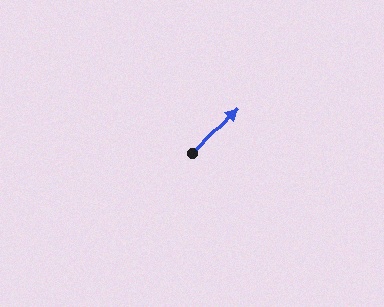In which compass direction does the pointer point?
Northeast.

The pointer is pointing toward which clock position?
Roughly 1 o'clock.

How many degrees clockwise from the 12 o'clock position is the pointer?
Approximately 44 degrees.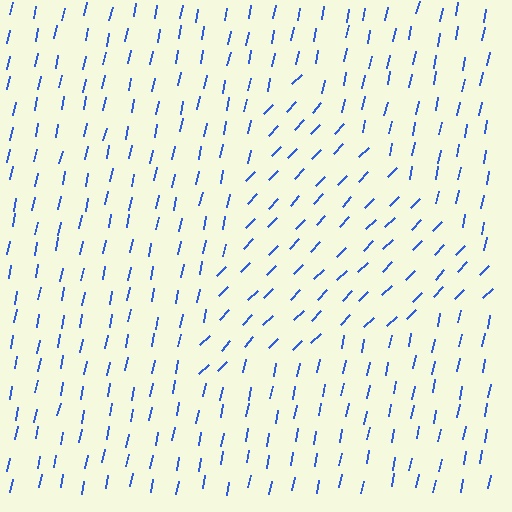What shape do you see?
I see a triangle.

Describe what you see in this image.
The image is filled with small blue line segments. A triangle region in the image has lines oriented differently from the surrounding lines, creating a visible texture boundary.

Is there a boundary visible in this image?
Yes, there is a texture boundary formed by a change in line orientation.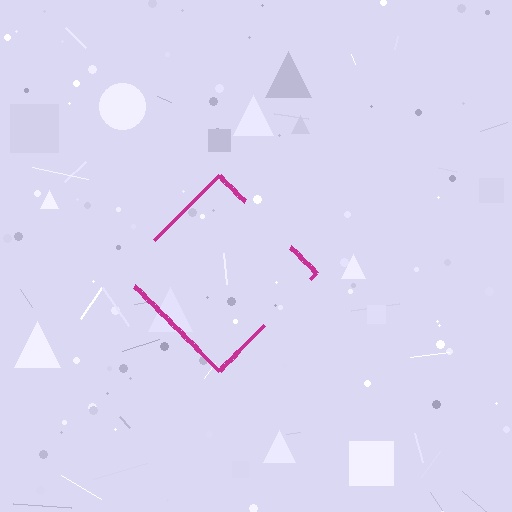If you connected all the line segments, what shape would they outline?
They would outline a diamond.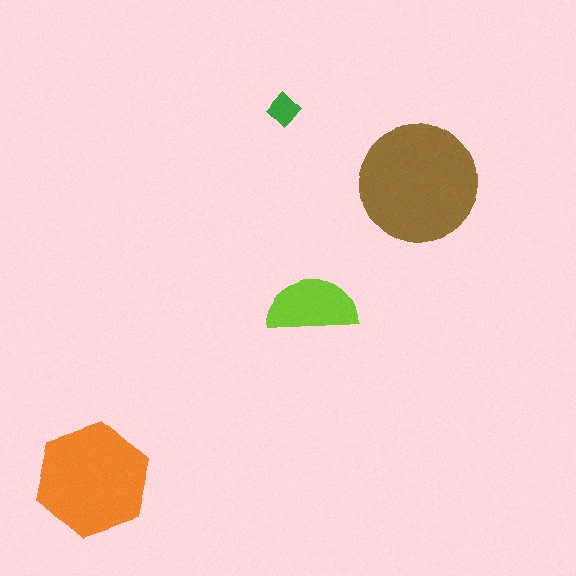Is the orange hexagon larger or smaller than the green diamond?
Larger.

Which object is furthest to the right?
The brown circle is rightmost.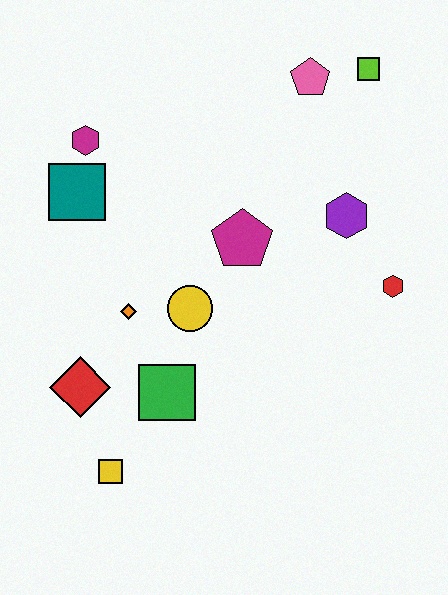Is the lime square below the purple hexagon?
No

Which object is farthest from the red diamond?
The lime square is farthest from the red diamond.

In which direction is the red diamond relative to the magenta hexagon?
The red diamond is below the magenta hexagon.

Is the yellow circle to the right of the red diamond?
Yes